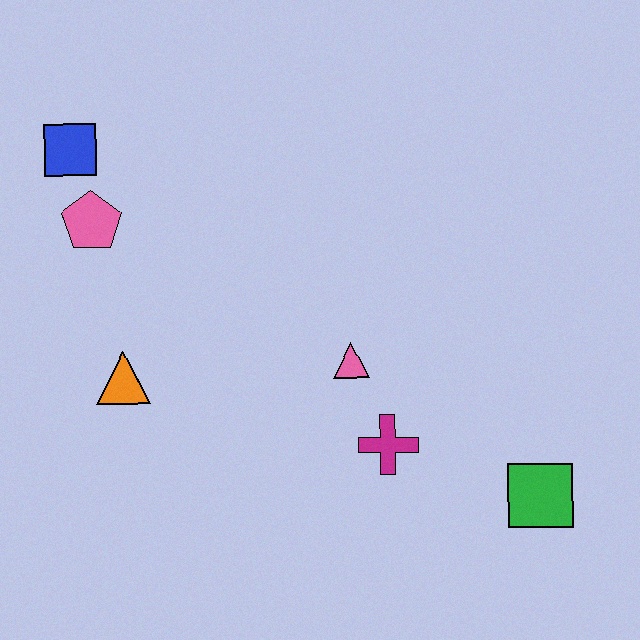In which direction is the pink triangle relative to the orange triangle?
The pink triangle is to the right of the orange triangle.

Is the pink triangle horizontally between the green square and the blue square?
Yes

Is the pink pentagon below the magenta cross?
No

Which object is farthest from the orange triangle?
The green square is farthest from the orange triangle.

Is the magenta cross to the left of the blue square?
No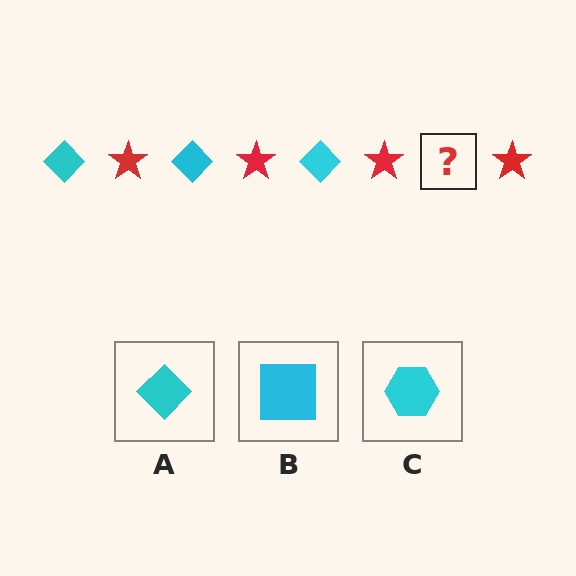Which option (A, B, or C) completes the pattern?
A.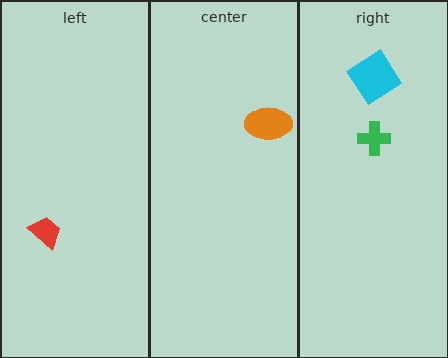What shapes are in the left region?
The red trapezoid.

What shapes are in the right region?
The cyan diamond, the green cross.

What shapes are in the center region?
The orange ellipse.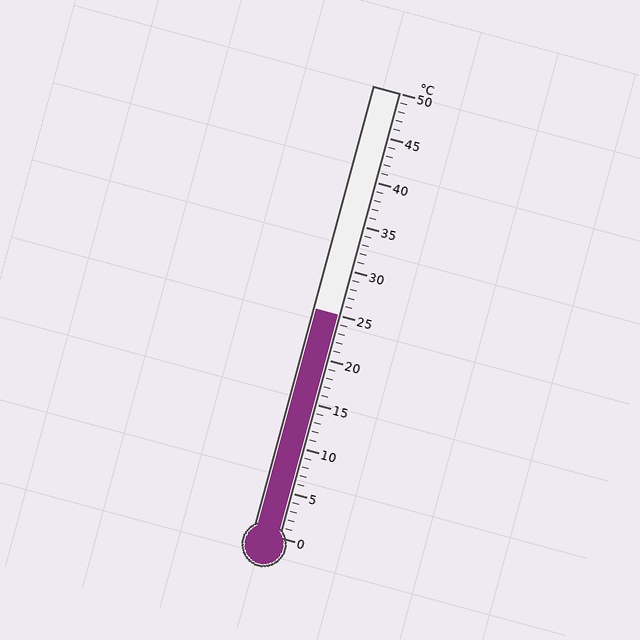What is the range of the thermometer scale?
The thermometer scale ranges from 0°C to 50°C.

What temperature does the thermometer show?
The thermometer shows approximately 25°C.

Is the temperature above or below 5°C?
The temperature is above 5°C.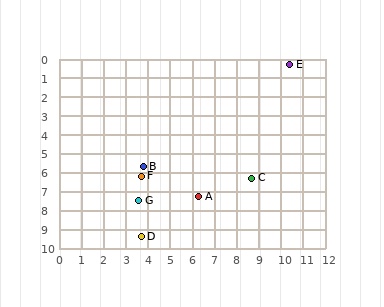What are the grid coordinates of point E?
Point E is at approximately (10.4, 0.3).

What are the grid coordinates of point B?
Point B is at approximately (3.8, 5.7).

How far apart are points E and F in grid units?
Points E and F are about 8.9 grid units apart.